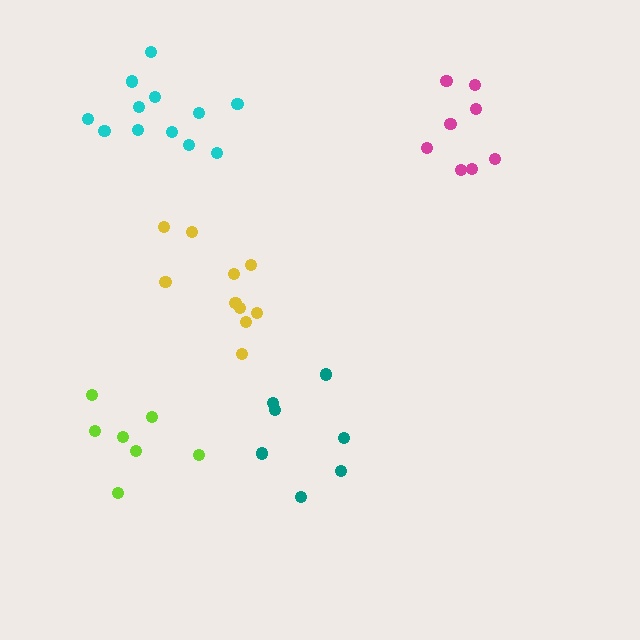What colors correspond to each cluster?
The clusters are colored: teal, magenta, lime, yellow, cyan.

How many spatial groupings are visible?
There are 5 spatial groupings.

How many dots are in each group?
Group 1: 7 dots, Group 2: 8 dots, Group 3: 7 dots, Group 4: 10 dots, Group 5: 12 dots (44 total).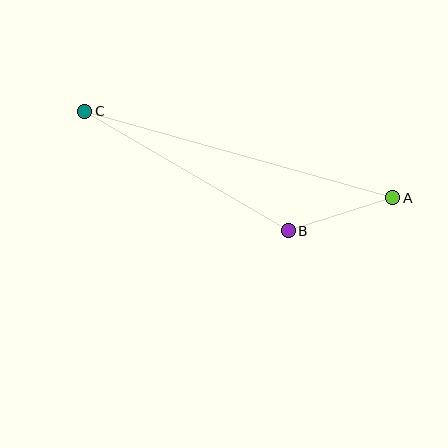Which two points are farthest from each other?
Points A and C are farthest from each other.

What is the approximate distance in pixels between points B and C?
The distance between B and C is approximately 236 pixels.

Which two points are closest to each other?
Points A and B are closest to each other.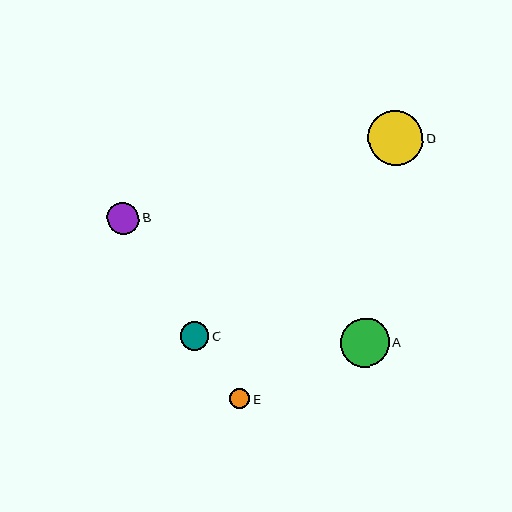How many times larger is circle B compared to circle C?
Circle B is approximately 1.1 times the size of circle C.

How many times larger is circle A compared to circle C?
Circle A is approximately 1.7 times the size of circle C.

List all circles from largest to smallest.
From largest to smallest: D, A, B, C, E.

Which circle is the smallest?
Circle E is the smallest with a size of approximately 20 pixels.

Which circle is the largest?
Circle D is the largest with a size of approximately 55 pixels.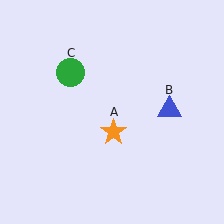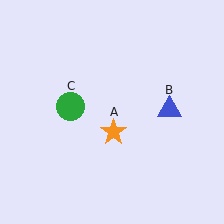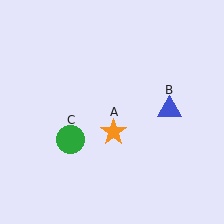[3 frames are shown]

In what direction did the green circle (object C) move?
The green circle (object C) moved down.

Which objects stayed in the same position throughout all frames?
Orange star (object A) and blue triangle (object B) remained stationary.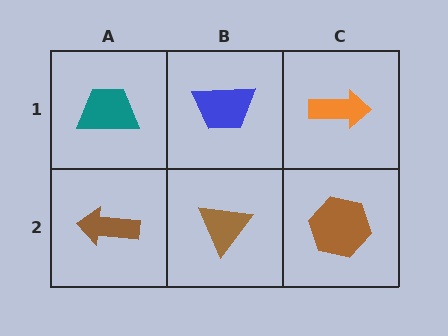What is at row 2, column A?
A brown arrow.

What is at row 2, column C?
A brown hexagon.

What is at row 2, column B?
A brown triangle.